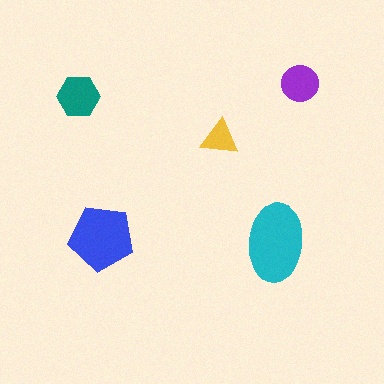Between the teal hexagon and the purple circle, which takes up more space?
The teal hexagon.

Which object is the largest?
The cyan ellipse.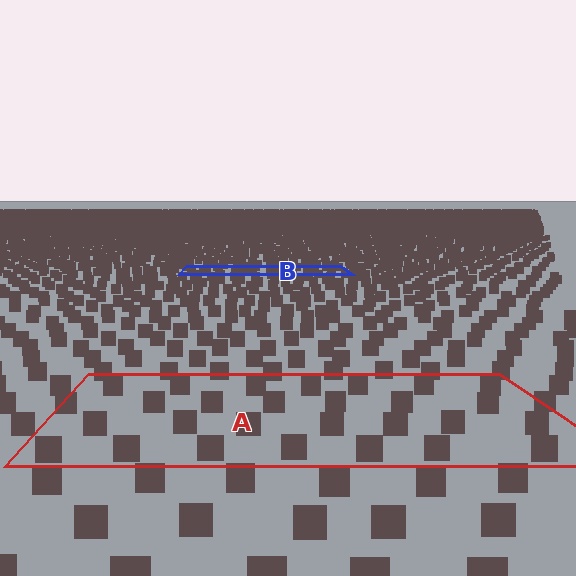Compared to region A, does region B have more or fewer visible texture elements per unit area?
Region B has more texture elements per unit area — they are packed more densely because it is farther away.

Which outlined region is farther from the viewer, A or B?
Region B is farther from the viewer — the texture elements inside it appear smaller and more densely packed.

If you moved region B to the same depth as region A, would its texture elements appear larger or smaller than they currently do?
They would appear larger. At a closer depth, the same texture elements are projected at a bigger on-screen size.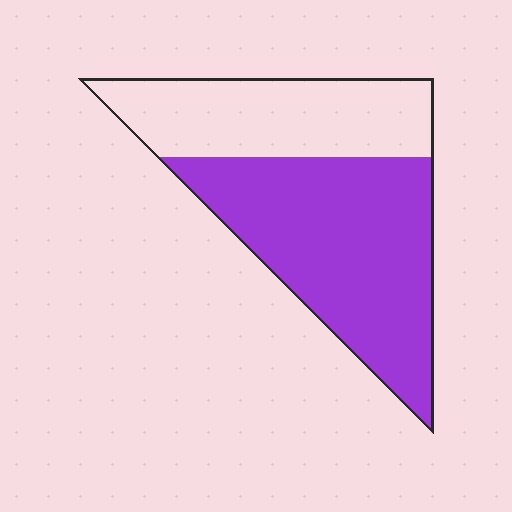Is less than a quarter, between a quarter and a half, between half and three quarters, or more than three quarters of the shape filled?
Between half and three quarters.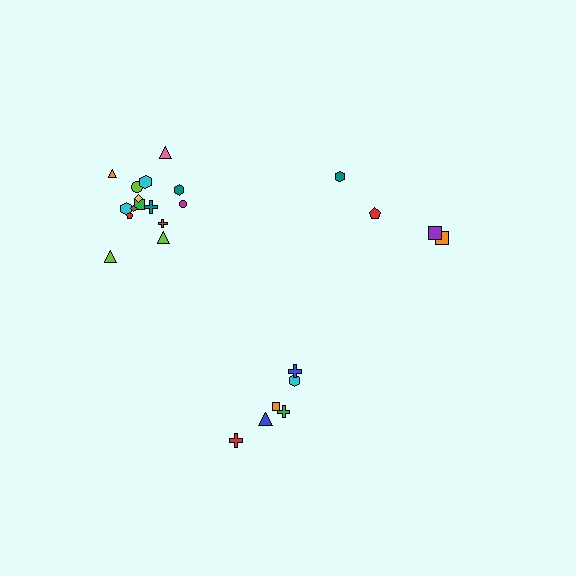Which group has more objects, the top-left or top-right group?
The top-left group.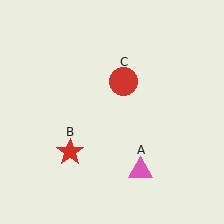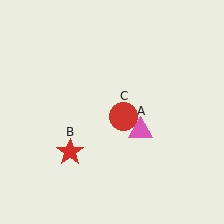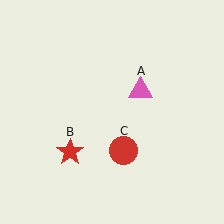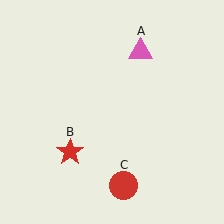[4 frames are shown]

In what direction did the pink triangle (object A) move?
The pink triangle (object A) moved up.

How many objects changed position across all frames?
2 objects changed position: pink triangle (object A), red circle (object C).